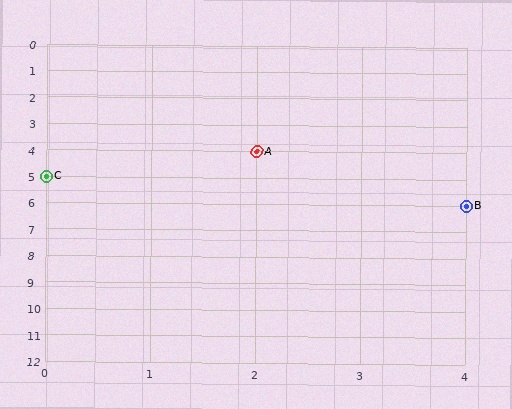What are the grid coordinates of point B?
Point B is at grid coordinates (4, 6).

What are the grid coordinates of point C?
Point C is at grid coordinates (0, 5).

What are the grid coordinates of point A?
Point A is at grid coordinates (2, 4).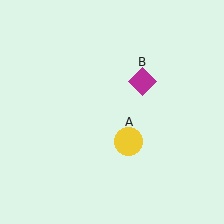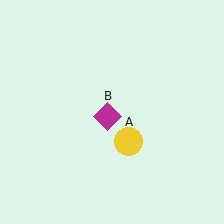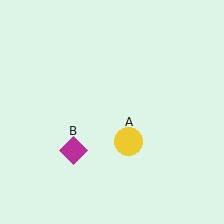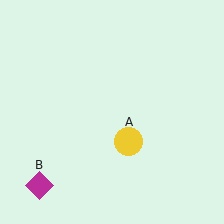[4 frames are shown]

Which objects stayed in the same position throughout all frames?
Yellow circle (object A) remained stationary.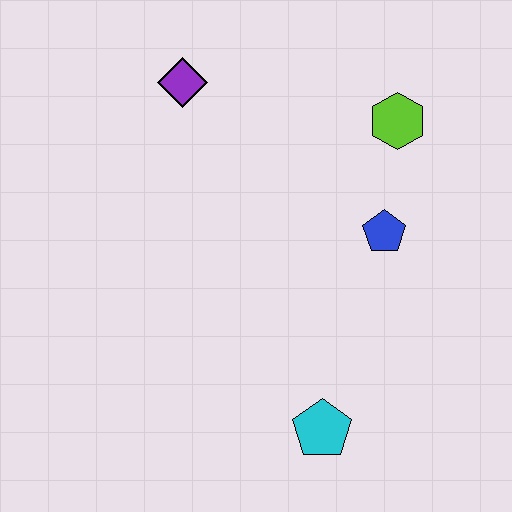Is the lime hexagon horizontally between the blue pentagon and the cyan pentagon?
No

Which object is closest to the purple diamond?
The lime hexagon is closest to the purple diamond.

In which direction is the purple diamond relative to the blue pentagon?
The purple diamond is to the left of the blue pentagon.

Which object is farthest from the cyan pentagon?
The purple diamond is farthest from the cyan pentagon.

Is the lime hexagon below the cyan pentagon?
No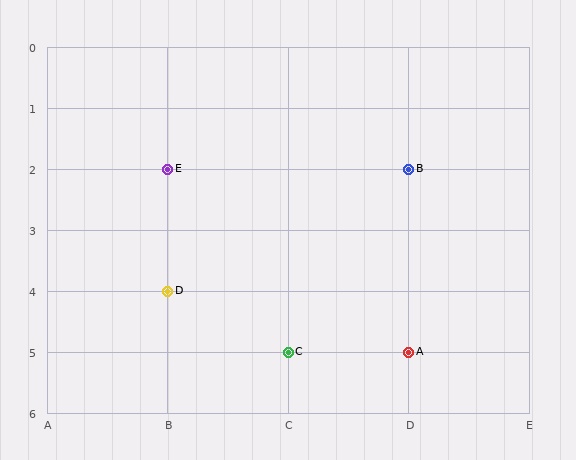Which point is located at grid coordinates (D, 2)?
Point B is at (D, 2).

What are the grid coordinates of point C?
Point C is at grid coordinates (C, 5).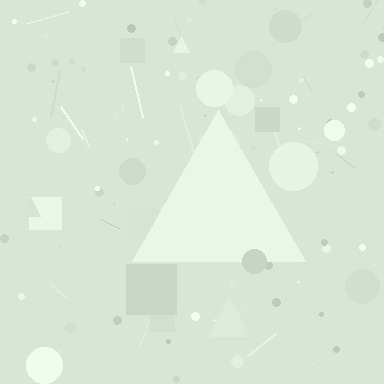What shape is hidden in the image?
A triangle is hidden in the image.